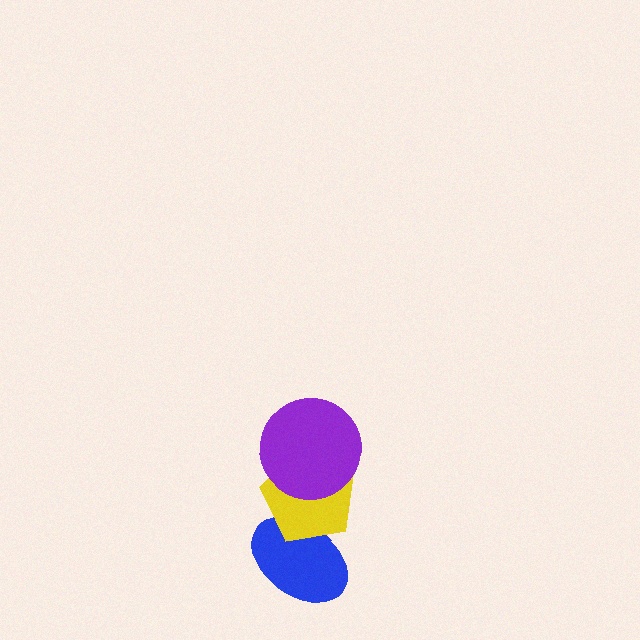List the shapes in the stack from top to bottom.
From top to bottom: the purple circle, the yellow pentagon, the blue ellipse.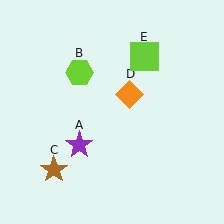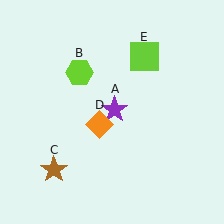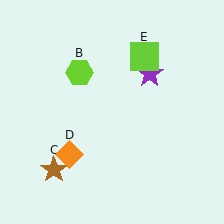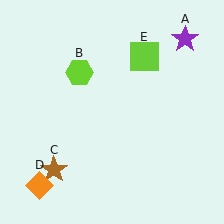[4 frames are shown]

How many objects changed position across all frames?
2 objects changed position: purple star (object A), orange diamond (object D).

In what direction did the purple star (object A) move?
The purple star (object A) moved up and to the right.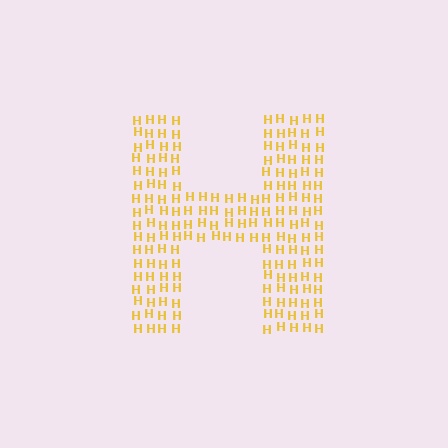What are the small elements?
The small elements are letter H's.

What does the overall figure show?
The overall figure shows the letter H.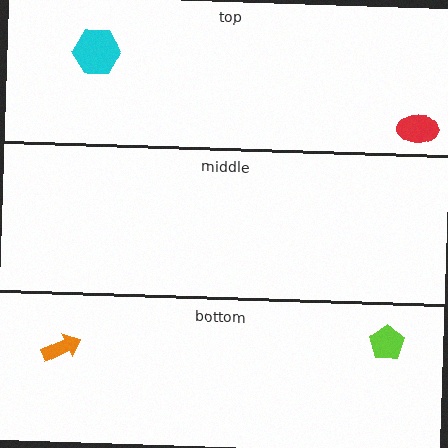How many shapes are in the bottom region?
2.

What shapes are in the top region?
The cyan hexagon, the red ellipse.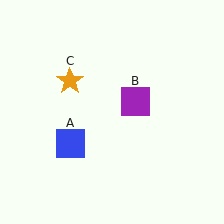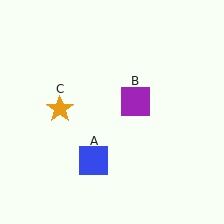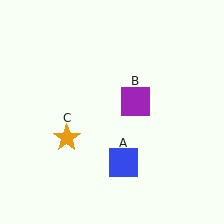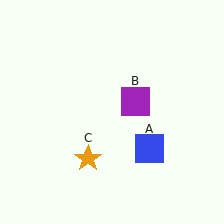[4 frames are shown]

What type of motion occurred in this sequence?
The blue square (object A), orange star (object C) rotated counterclockwise around the center of the scene.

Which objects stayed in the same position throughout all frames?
Purple square (object B) remained stationary.